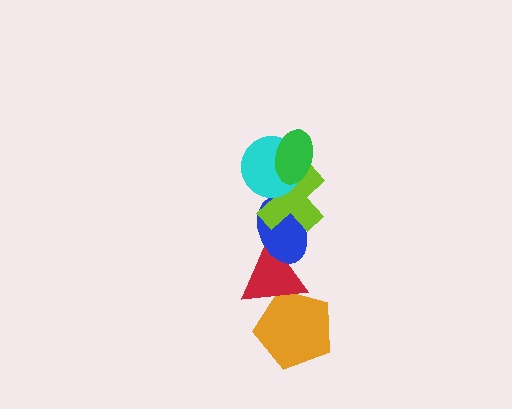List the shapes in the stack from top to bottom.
From top to bottom: the green ellipse, the cyan circle, the lime cross, the blue ellipse, the red triangle, the orange pentagon.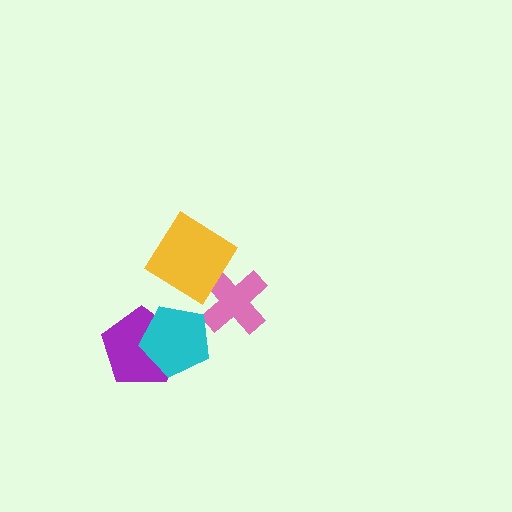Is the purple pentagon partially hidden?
Yes, it is partially covered by another shape.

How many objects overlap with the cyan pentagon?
1 object overlaps with the cyan pentagon.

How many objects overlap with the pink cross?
1 object overlaps with the pink cross.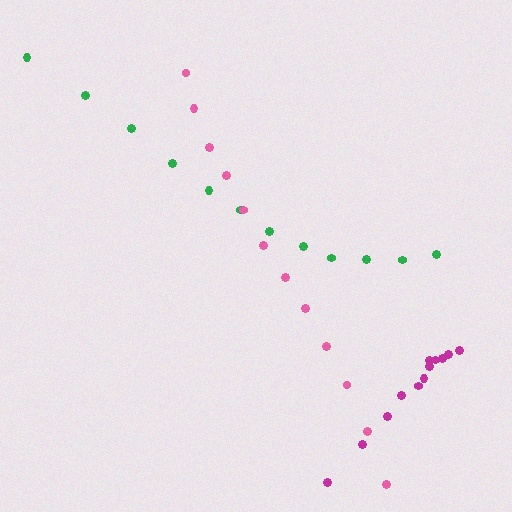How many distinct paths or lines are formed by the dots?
There are 3 distinct paths.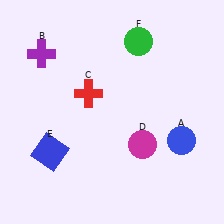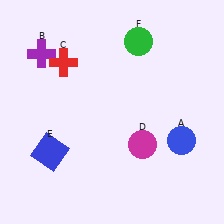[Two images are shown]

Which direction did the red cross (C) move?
The red cross (C) moved up.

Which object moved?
The red cross (C) moved up.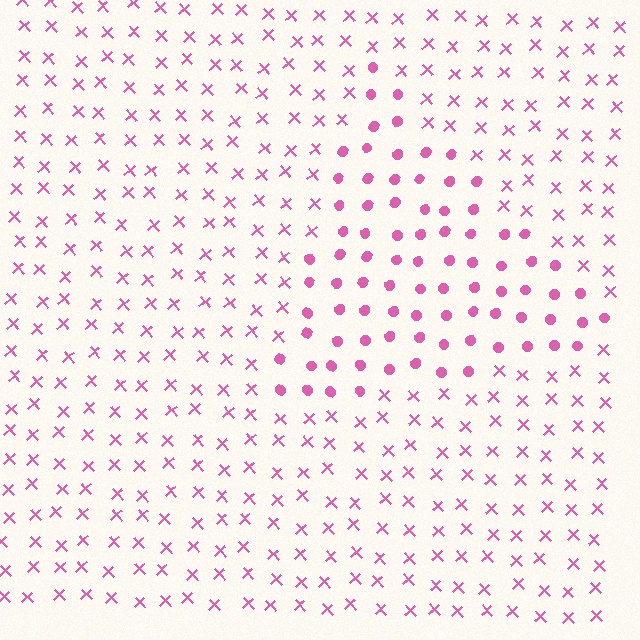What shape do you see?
I see a triangle.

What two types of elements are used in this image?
The image uses circles inside the triangle region and X marks outside it.